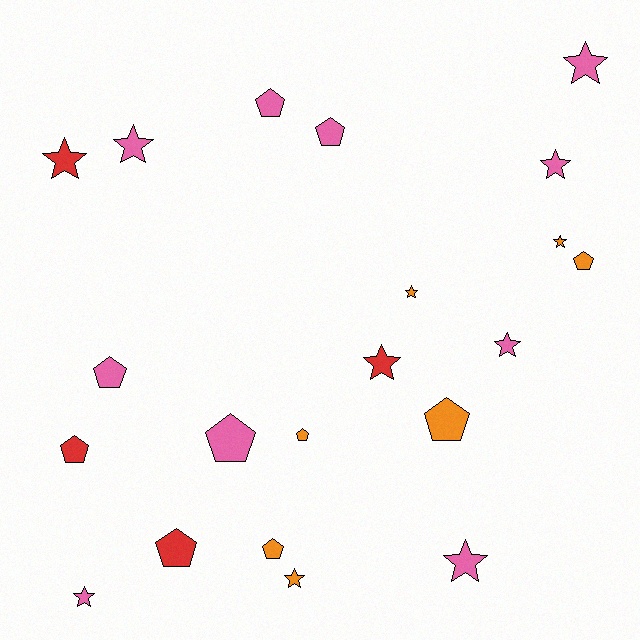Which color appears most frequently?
Pink, with 10 objects.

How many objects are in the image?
There are 21 objects.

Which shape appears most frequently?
Star, with 11 objects.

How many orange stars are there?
There are 3 orange stars.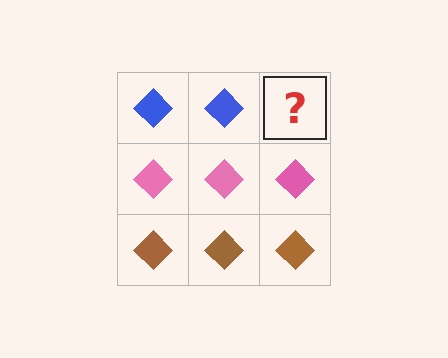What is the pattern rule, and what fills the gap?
The rule is that each row has a consistent color. The gap should be filled with a blue diamond.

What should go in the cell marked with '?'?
The missing cell should contain a blue diamond.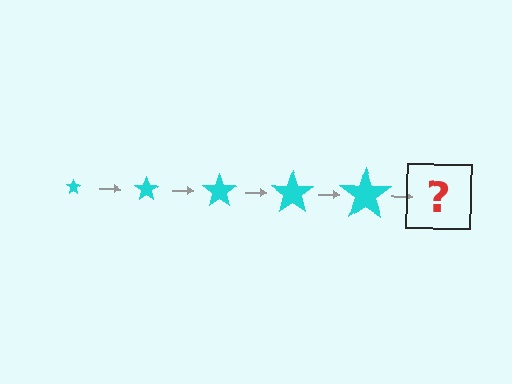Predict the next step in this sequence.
The next step is a cyan star, larger than the previous one.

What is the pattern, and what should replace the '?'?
The pattern is that the star gets progressively larger each step. The '?' should be a cyan star, larger than the previous one.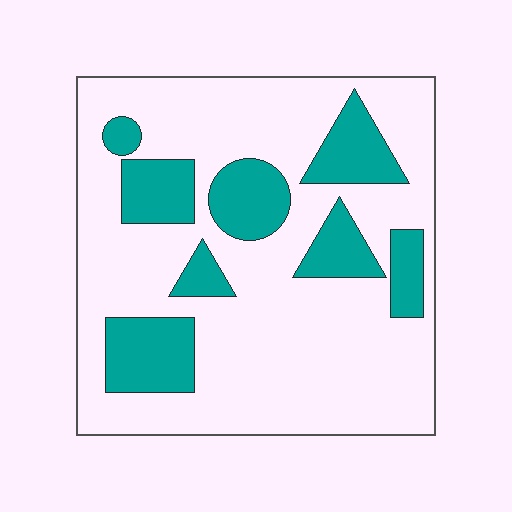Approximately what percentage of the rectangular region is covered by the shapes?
Approximately 25%.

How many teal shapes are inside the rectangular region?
8.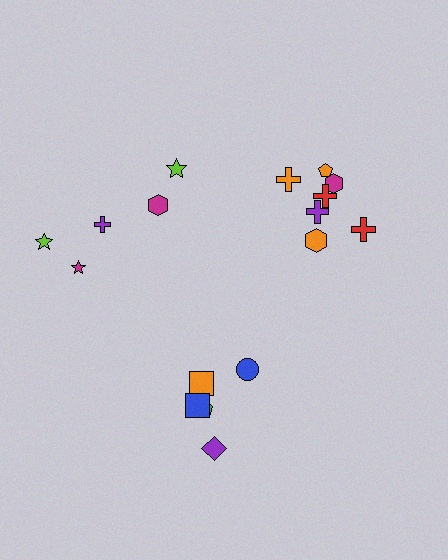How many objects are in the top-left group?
There are 5 objects.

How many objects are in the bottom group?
There are 5 objects.